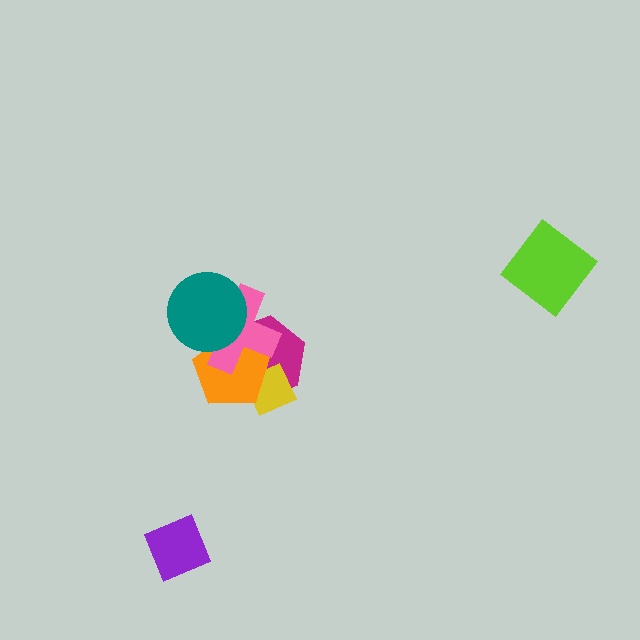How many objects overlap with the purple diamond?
0 objects overlap with the purple diamond.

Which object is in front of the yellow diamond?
The orange pentagon is in front of the yellow diamond.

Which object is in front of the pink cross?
The teal circle is in front of the pink cross.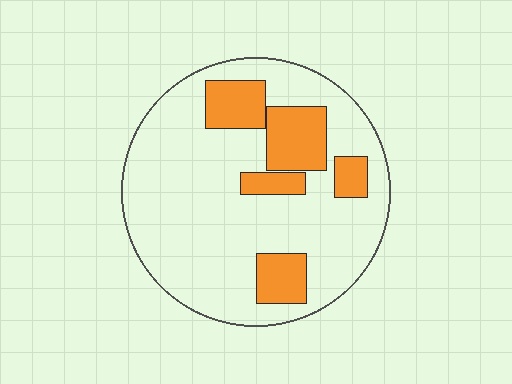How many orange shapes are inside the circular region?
5.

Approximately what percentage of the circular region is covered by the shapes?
Approximately 20%.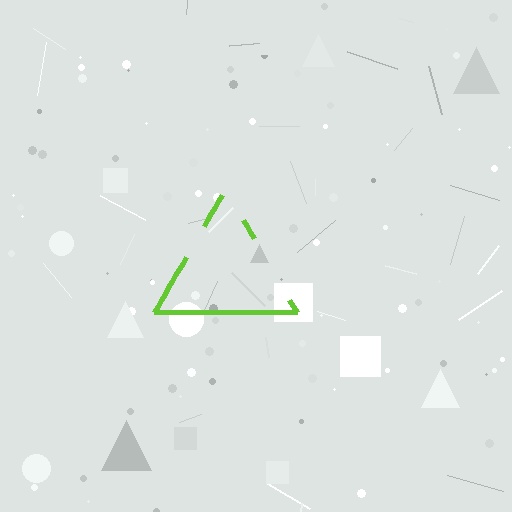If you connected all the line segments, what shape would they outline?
They would outline a triangle.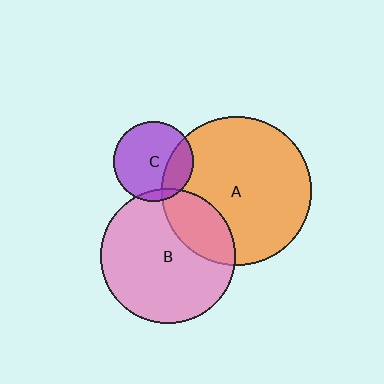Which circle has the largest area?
Circle A (orange).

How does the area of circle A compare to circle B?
Approximately 1.2 times.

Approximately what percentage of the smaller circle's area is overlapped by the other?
Approximately 5%.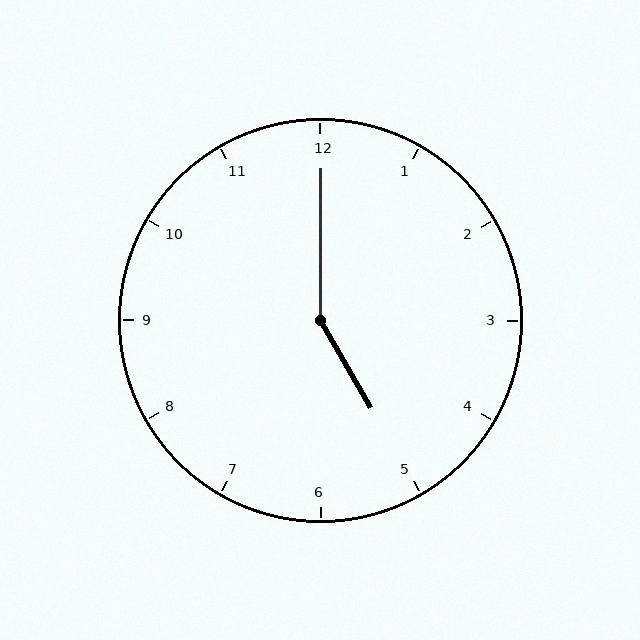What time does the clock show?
5:00.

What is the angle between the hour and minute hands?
Approximately 150 degrees.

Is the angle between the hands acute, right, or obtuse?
It is obtuse.